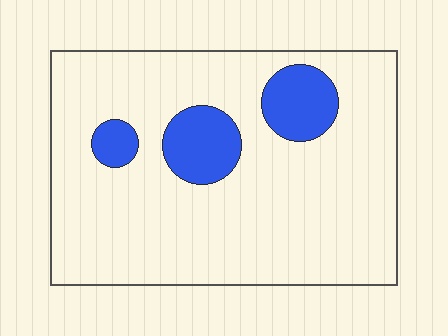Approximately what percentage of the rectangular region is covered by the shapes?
Approximately 15%.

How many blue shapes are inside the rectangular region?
3.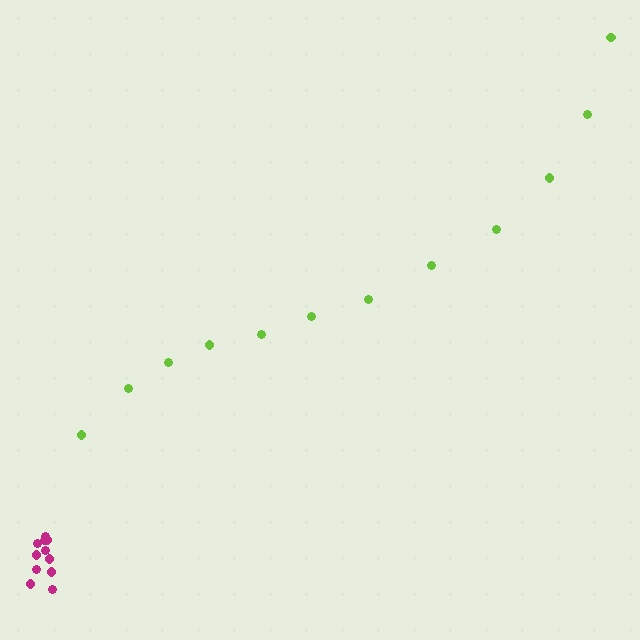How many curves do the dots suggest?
There are 2 distinct paths.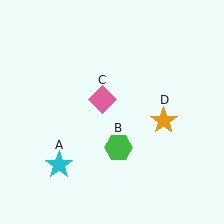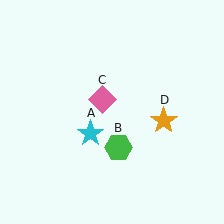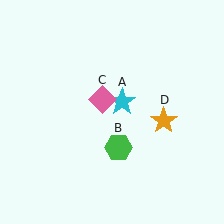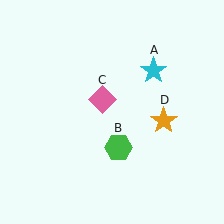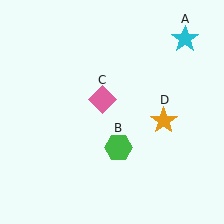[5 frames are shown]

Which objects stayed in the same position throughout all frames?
Green hexagon (object B) and pink diamond (object C) and orange star (object D) remained stationary.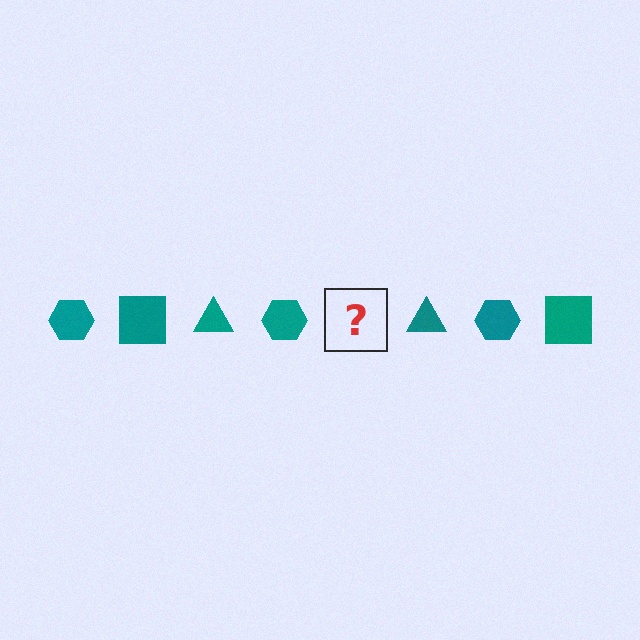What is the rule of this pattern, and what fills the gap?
The rule is that the pattern cycles through hexagon, square, triangle shapes in teal. The gap should be filled with a teal square.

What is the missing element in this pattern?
The missing element is a teal square.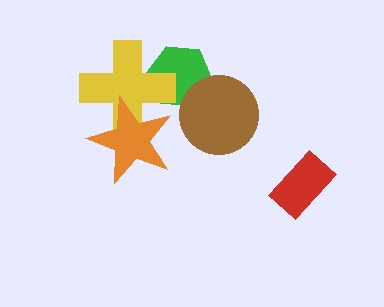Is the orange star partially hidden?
No, no other shape covers it.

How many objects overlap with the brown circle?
1 object overlaps with the brown circle.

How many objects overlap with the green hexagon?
2 objects overlap with the green hexagon.